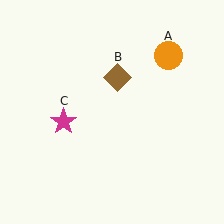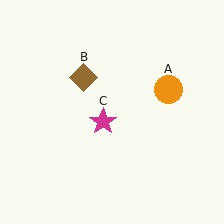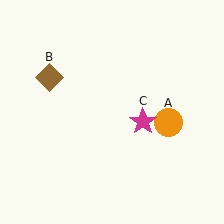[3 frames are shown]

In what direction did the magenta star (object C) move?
The magenta star (object C) moved right.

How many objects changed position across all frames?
3 objects changed position: orange circle (object A), brown diamond (object B), magenta star (object C).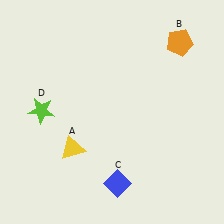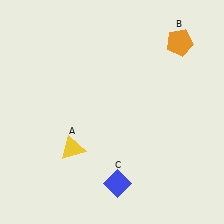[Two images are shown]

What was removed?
The lime star (D) was removed in Image 2.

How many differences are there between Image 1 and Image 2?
There is 1 difference between the two images.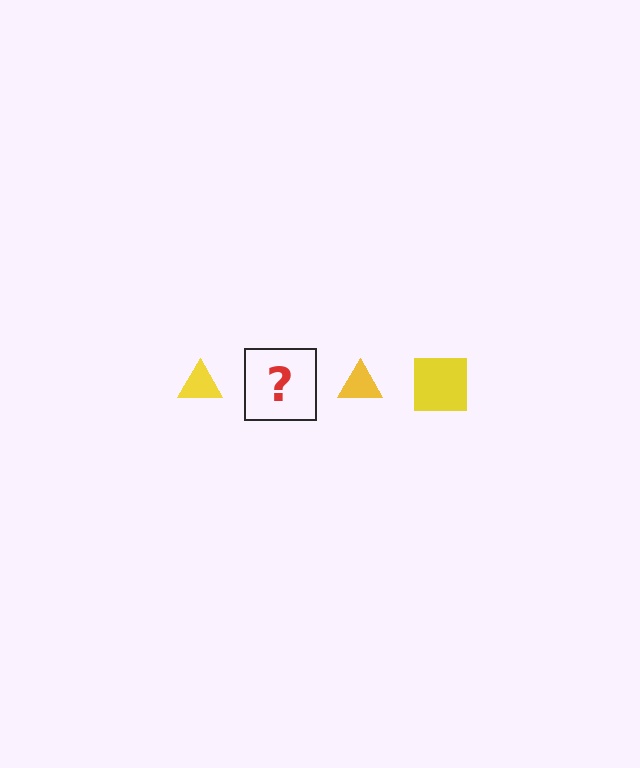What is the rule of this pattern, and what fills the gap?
The rule is that the pattern cycles through triangle, square shapes in yellow. The gap should be filled with a yellow square.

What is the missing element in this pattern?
The missing element is a yellow square.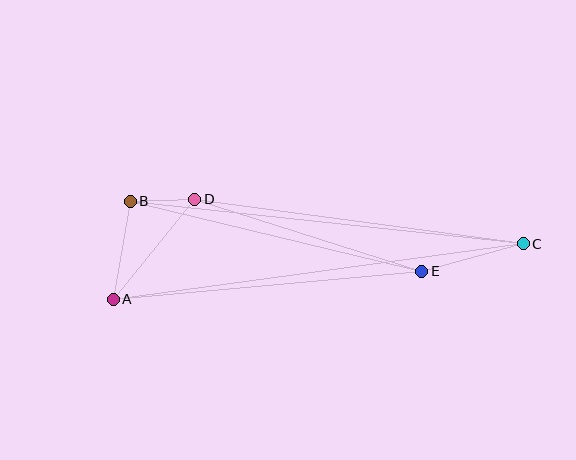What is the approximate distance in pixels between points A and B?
The distance between A and B is approximately 100 pixels.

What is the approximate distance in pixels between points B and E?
The distance between B and E is approximately 300 pixels.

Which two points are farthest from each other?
Points A and C are farthest from each other.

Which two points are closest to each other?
Points B and D are closest to each other.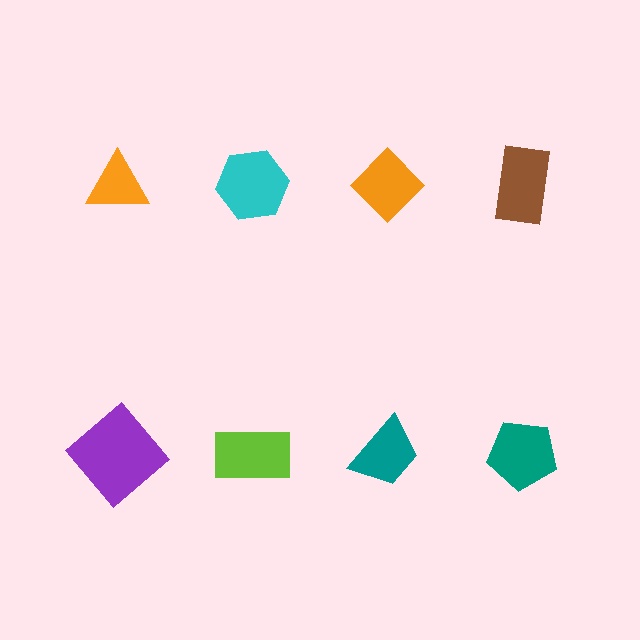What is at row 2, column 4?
A teal pentagon.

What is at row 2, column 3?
A teal trapezoid.